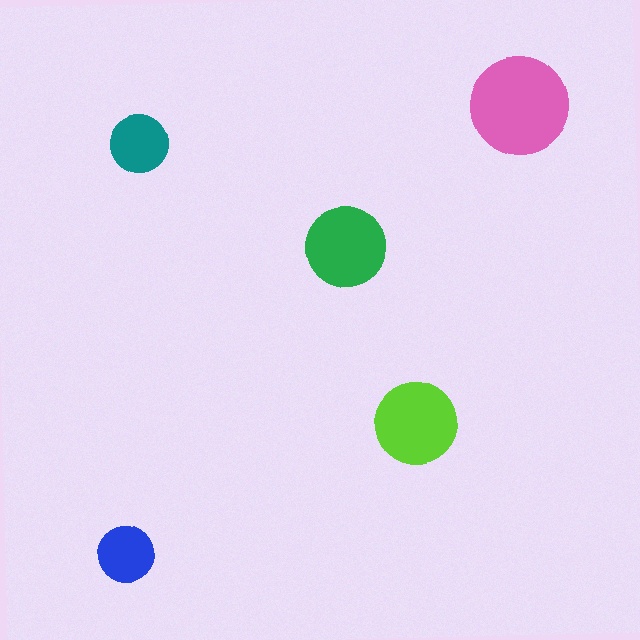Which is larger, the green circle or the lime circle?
The lime one.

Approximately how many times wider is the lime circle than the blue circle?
About 1.5 times wider.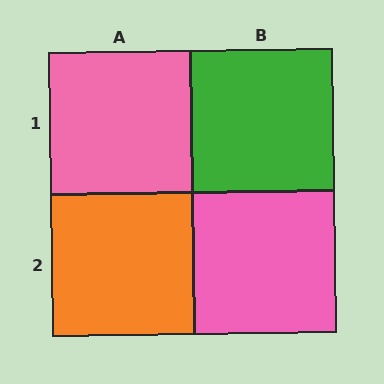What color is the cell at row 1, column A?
Pink.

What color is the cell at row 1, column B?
Green.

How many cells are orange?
1 cell is orange.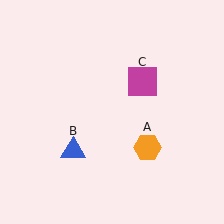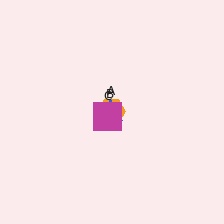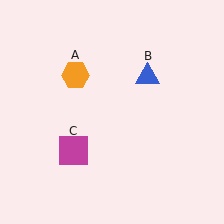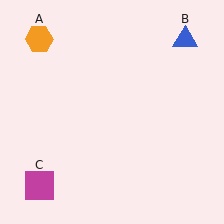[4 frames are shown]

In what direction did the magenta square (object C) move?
The magenta square (object C) moved down and to the left.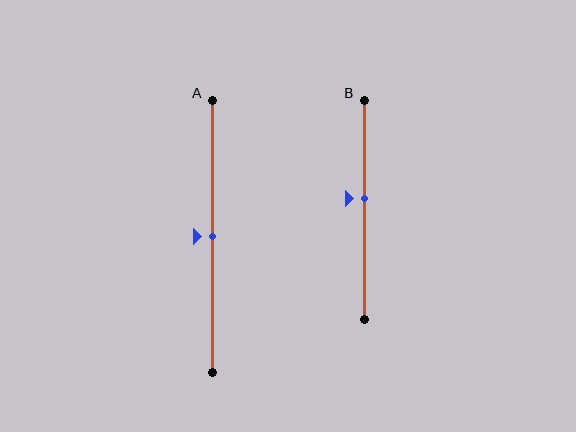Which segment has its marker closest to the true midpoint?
Segment A has its marker closest to the true midpoint.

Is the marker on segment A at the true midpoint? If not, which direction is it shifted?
Yes, the marker on segment A is at the true midpoint.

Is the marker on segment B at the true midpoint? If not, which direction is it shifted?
No, the marker on segment B is shifted upward by about 5% of the segment length.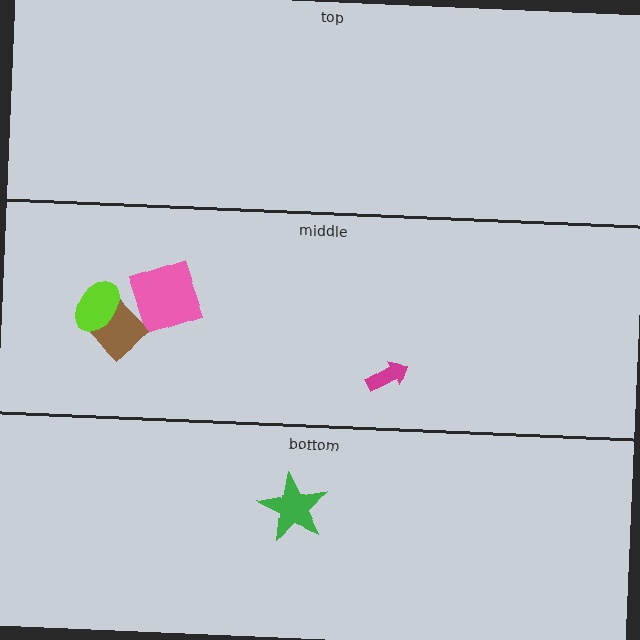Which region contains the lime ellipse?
The middle region.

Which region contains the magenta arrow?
The middle region.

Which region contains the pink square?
The middle region.